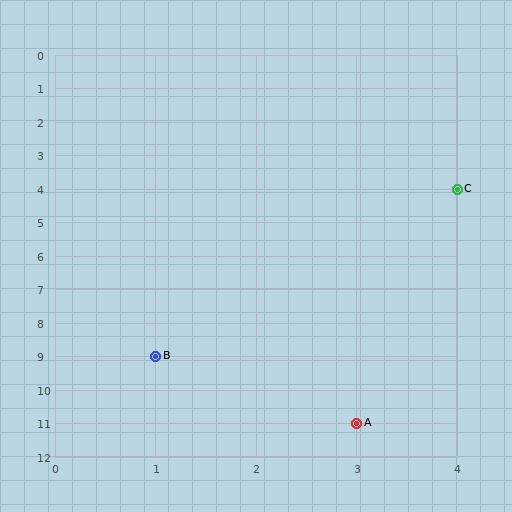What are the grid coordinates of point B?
Point B is at grid coordinates (1, 9).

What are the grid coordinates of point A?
Point A is at grid coordinates (3, 11).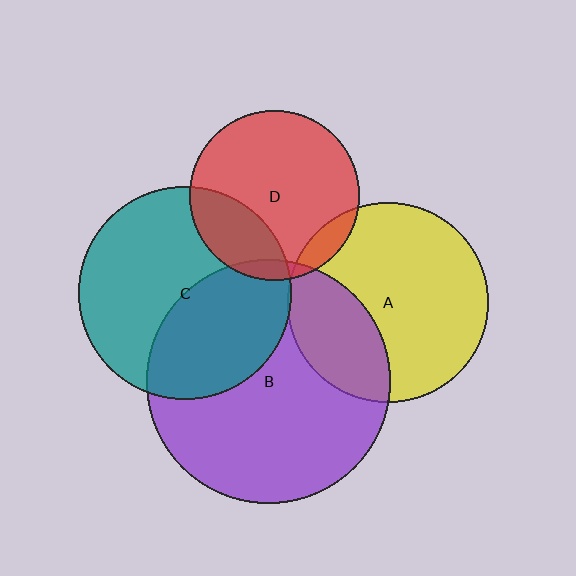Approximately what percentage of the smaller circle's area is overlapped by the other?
Approximately 40%.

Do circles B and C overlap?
Yes.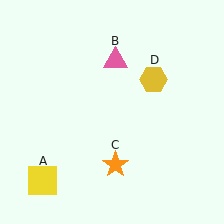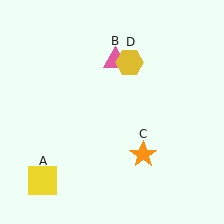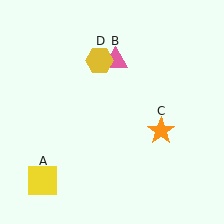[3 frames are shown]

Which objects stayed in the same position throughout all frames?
Yellow square (object A) and pink triangle (object B) remained stationary.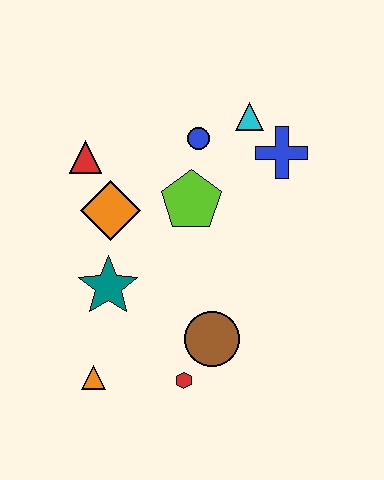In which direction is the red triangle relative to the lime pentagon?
The red triangle is to the left of the lime pentagon.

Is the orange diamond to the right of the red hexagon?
No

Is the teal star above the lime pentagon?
No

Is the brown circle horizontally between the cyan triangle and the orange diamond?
Yes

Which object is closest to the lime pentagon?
The blue circle is closest to the lime pentagon.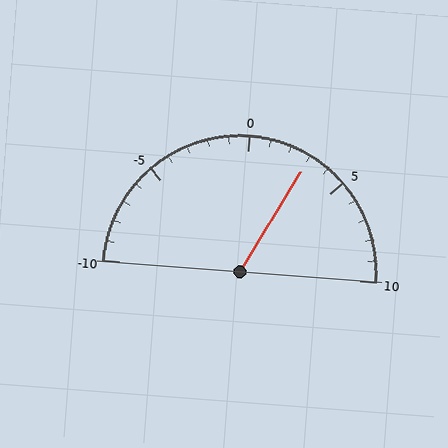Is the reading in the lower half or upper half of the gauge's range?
The reading is in the upper half of the range (-10 to 10).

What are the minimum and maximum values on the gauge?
The gauge ranges from -10 to 10.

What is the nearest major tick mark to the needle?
The nearest major tick mark is 5.